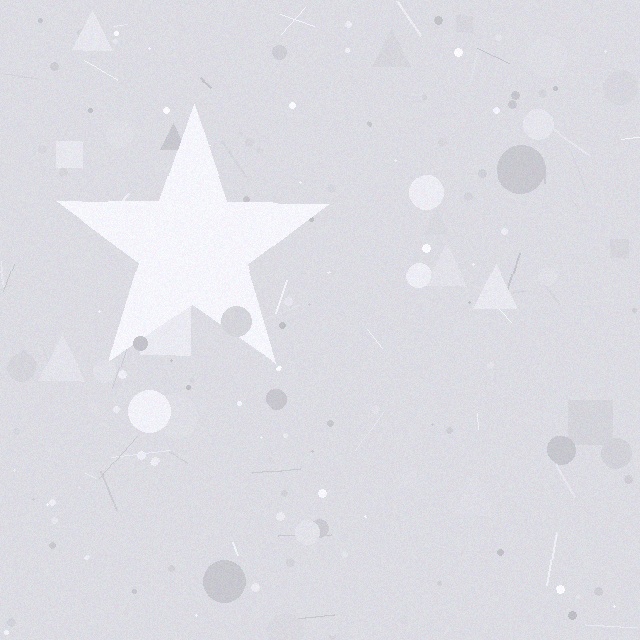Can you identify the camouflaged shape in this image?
The camouflaged shape is a star.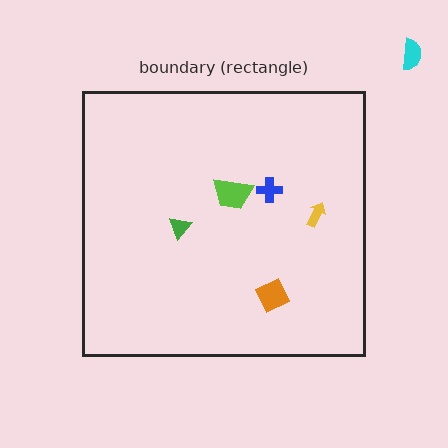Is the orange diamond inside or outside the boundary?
Inside.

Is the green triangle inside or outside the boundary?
Inside.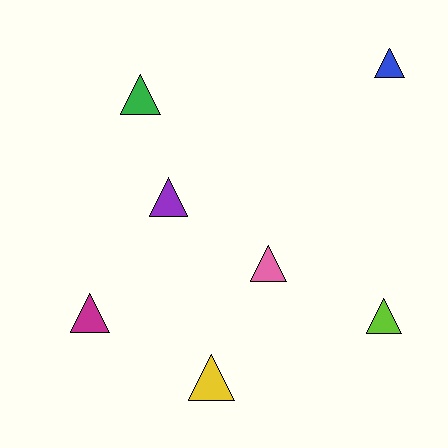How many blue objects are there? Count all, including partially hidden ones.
There is 1 blue object.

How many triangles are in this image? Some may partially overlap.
There are 7 triangles.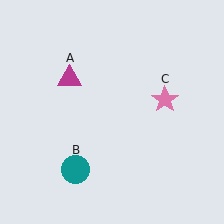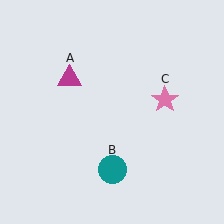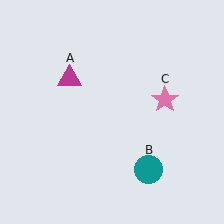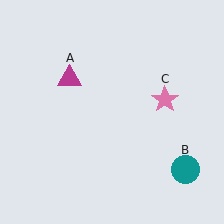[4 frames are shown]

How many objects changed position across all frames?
1 object changed position: teal circle (object B).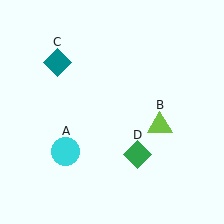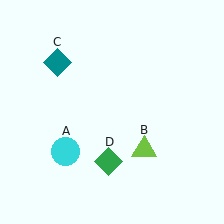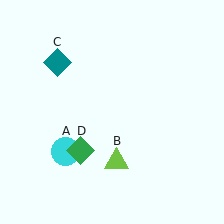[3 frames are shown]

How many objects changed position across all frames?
2 objects changed position: lime triangle (object B), green diamond (object D).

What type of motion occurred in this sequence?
The lime triangle (object B), green diamond (object D) rotated clockwise around the center of the scene.